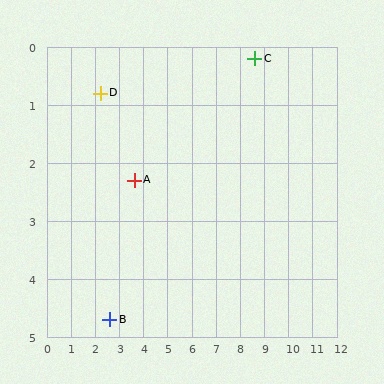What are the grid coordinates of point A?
Point A is at approximately (3.6, 2.3).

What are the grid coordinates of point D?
Point D is at approximately (2.2, 0.8).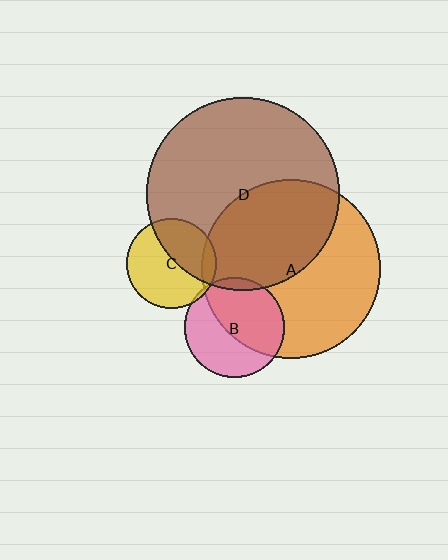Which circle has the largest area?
Circle D (brown).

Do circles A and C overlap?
Yes.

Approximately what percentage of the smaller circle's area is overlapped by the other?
Approximately 10%.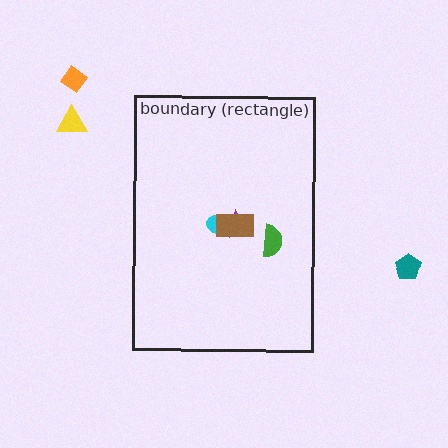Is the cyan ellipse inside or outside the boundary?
Inside.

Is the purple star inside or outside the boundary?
Inside.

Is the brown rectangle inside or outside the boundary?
Inside.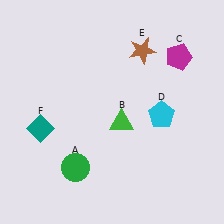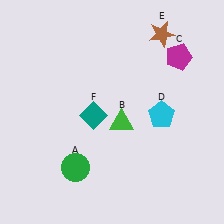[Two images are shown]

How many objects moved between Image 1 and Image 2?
2 objects moved between the two images.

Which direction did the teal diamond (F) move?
The teal diamond (F) moved right.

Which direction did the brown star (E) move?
The brown star (E) moved right.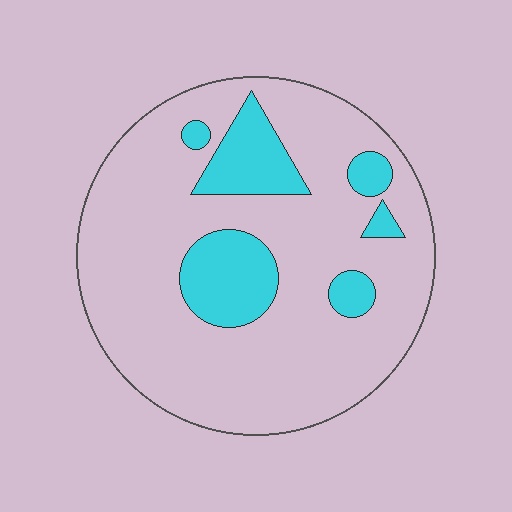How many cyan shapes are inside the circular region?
6.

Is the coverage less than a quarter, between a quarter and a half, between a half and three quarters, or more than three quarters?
Less than a quarter.